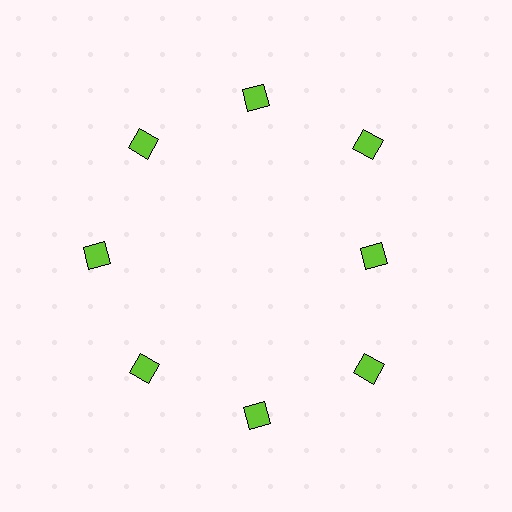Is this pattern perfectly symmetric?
No. The 8 lime diamonds are arranged in a ring, but one element near the 3 o'clock position is pulled inward toward the center, breaking the 8-fold rotational symmetry.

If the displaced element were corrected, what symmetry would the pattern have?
It would have 8-fold rotational symmetry — the pattern would map onto itself every 45 degrees.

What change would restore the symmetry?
The symmetry would be restored by moving it outward, back onto the ring so that all 8 diamonds sit at equal angles and equal distance from the center.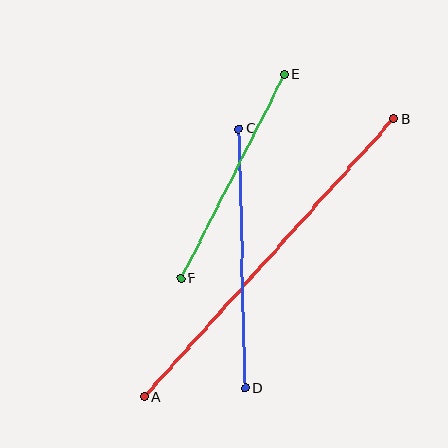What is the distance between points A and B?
The distance is approximately 374 pixels.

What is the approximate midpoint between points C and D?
The midpoint is at approximately (242, 259) pixels.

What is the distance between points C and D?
The distance is approximately 259 pixels.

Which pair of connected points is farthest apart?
Points A and B are farthest apart.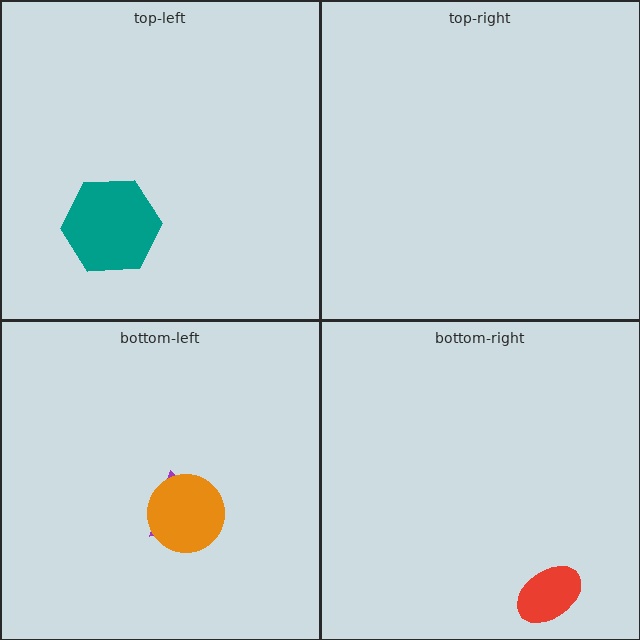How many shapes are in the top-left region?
1.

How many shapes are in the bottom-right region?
1.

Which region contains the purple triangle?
The bottom-left region.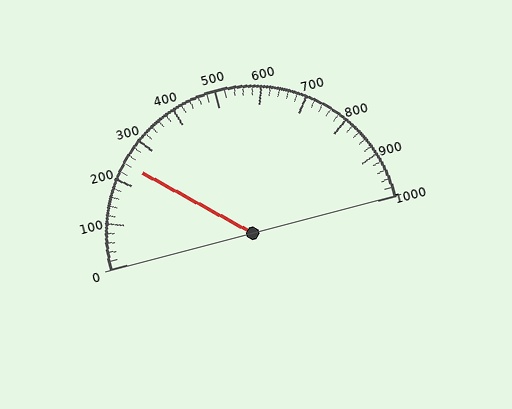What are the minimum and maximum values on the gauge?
The gauge ranges from 0 to 1000.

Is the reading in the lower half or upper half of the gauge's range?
The reading is in the lower half of the range (0 to 1000).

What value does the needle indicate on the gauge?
The needle indicates approximately 240.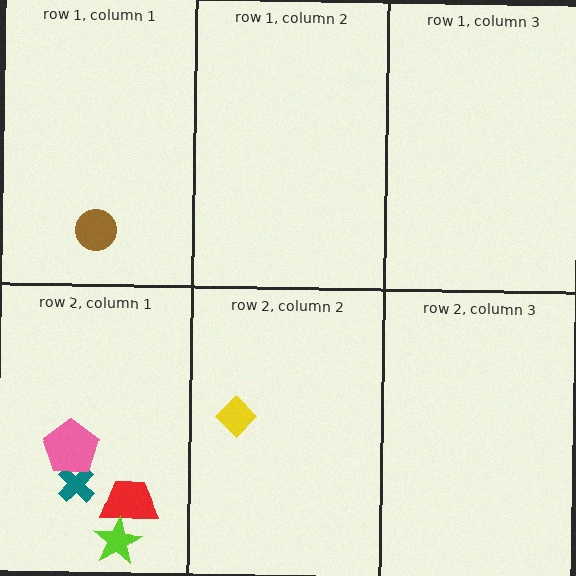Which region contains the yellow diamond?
The row 2, column 2 region.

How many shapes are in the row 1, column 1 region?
1.